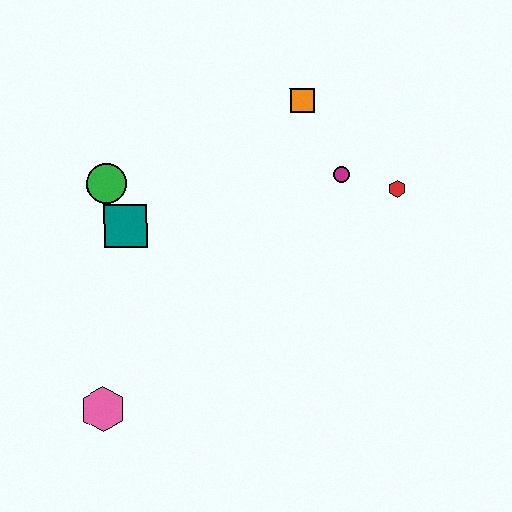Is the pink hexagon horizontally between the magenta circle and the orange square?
No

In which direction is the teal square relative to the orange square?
The teal square is to the left of the orange square.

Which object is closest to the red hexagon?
The magenta circle is closest to the red hexagon.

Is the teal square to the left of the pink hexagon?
No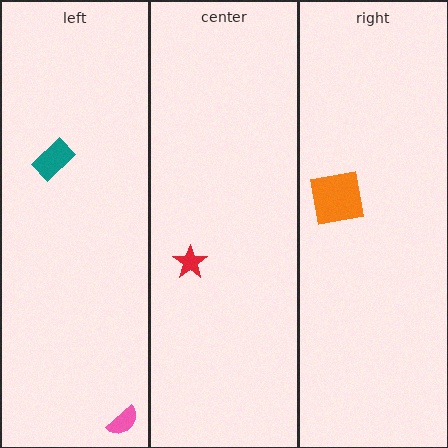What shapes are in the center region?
The red star.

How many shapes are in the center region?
1.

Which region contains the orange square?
The right region.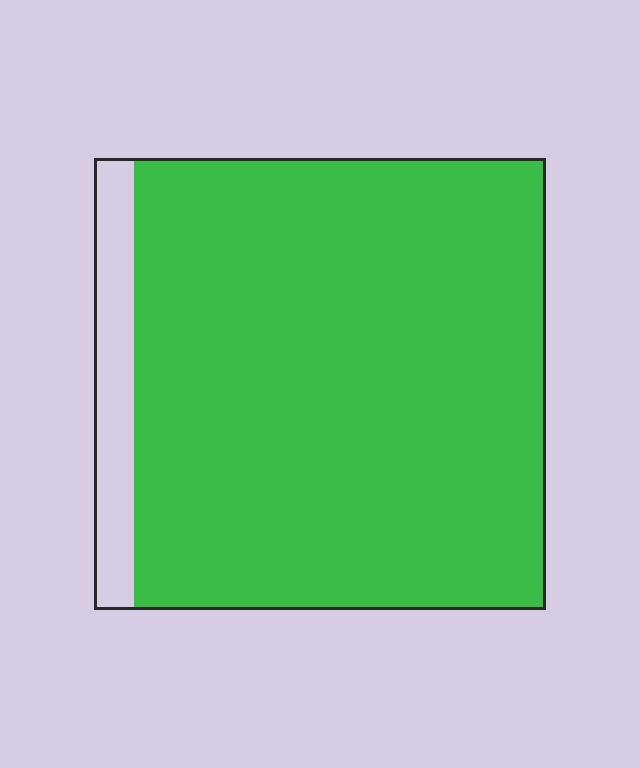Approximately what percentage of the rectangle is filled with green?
Approximately 90%.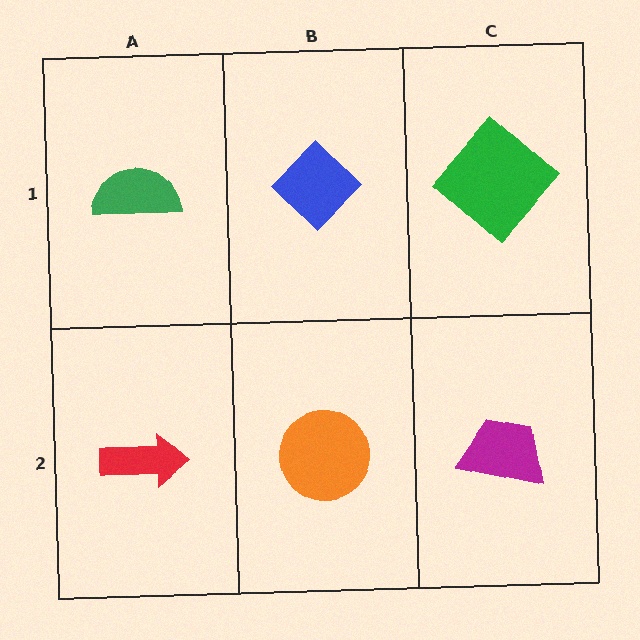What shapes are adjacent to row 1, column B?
An orange circle (row 2, column B), a green semicircle (row 1, column A), a green diamond (row 1, column C).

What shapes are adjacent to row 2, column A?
A green semicircle (row 1, column A), an orange circle (row 2, column B).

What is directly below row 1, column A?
A red arrow.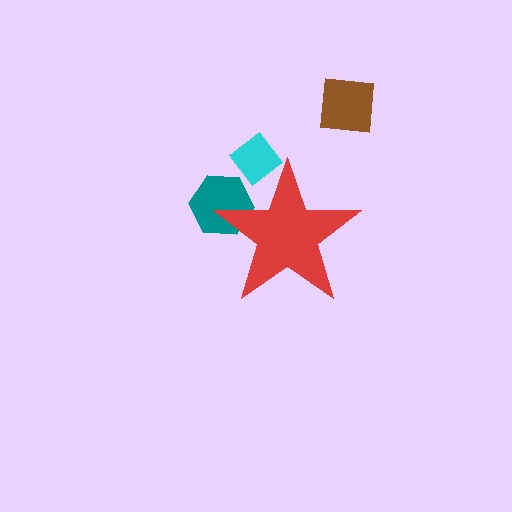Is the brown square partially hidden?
No, the brown square is fully visible.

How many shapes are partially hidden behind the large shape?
2 shapes are partially hidden.